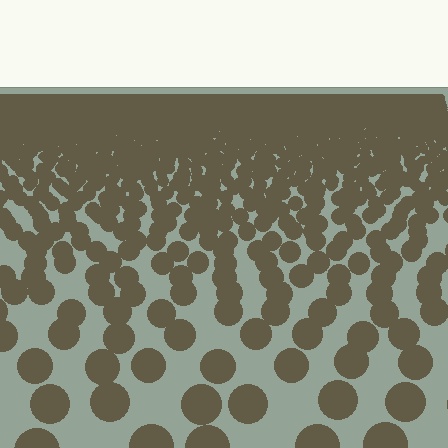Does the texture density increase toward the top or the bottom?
Density increases toward the top.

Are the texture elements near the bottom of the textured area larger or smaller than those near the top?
Larger. Near the bottom, elements are closer to the viewer and appear at a bigger on-screen size.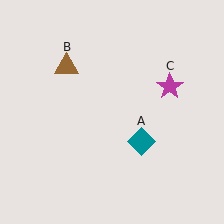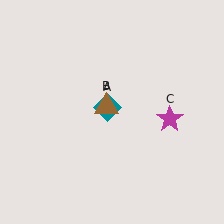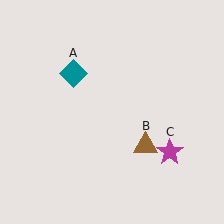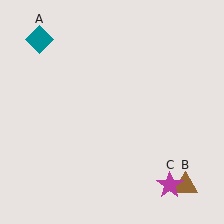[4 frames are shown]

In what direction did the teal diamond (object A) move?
The teal diamond (object A) moved up and to the left.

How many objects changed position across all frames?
3 objects changed position: teal diamond (object A), brown triangle (object B), magenta star (object C).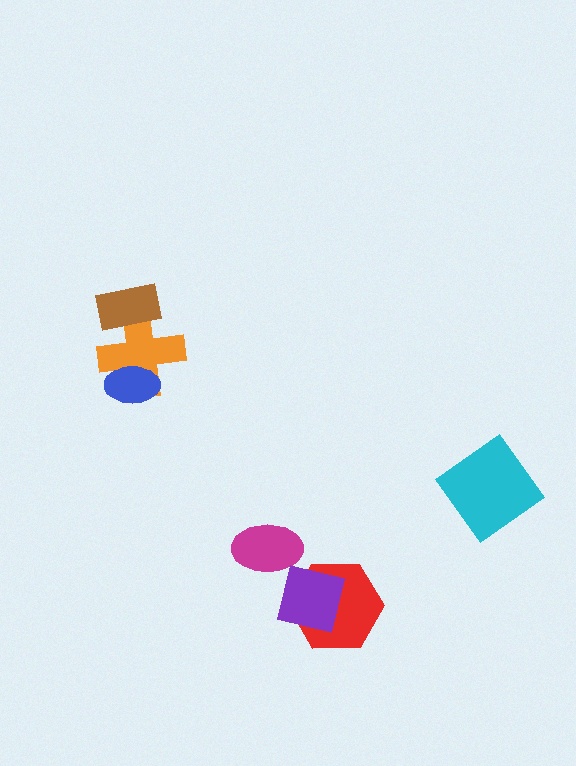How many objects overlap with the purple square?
1 object overlaps with the purple square.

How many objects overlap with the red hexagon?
1 object overlaps with the red hexagon.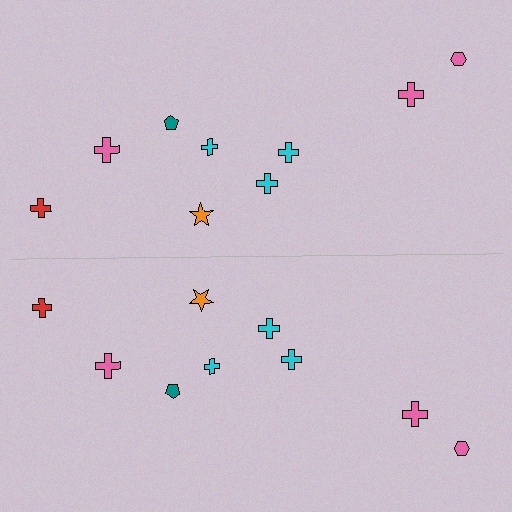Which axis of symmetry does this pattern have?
The pattern has a horizontal axis of symmetry running through the center of the image.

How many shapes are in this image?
There are 18 shapes in this image.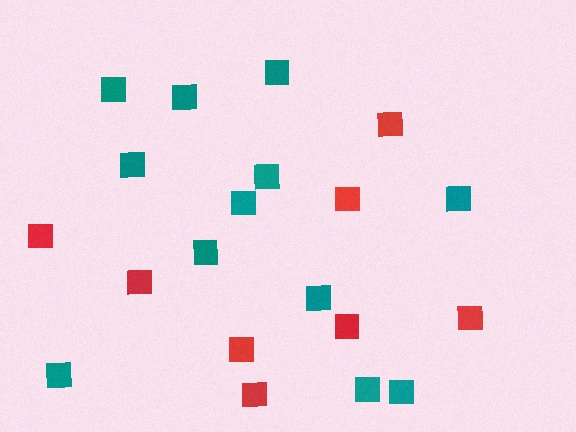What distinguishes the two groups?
There are 2 groups: one group of red squares (8) and one group of teal squares (12).